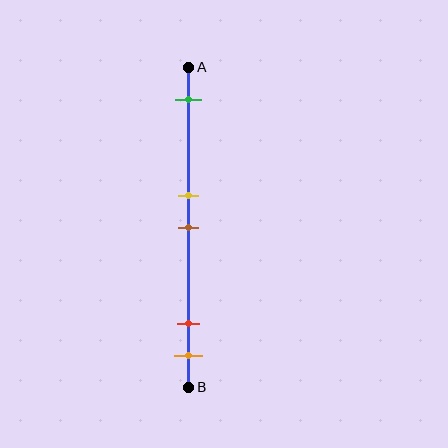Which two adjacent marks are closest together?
The yellow and brown marks are the closest adjacent pair.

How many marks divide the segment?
There are 5 marks dividing the segment.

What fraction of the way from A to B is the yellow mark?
The yellow mark is approximately 40% (0.4) of the way from A to B.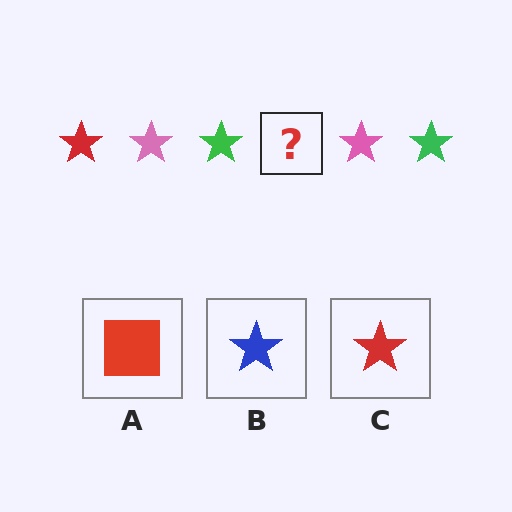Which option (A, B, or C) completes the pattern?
C.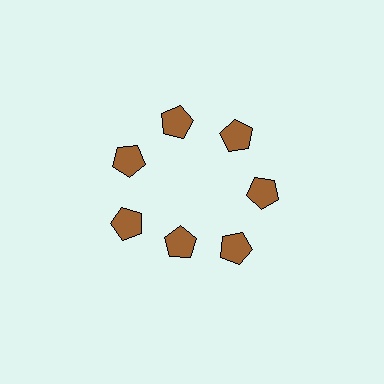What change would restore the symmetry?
The symmetry would be restored by moving it outward, back onto the ring so that all 7 pentagons sit at equal angles and equal distance from the center.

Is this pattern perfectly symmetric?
No. The 7 brown pentagons are arranged in a ring, but one element near the 6 o'clock position is pulled inward toward the center, breaking the 7-fold rotational symmetry.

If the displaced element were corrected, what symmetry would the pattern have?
It would have 7-fold rotational symmetry — the pattern would map onto itself every 51 degrees.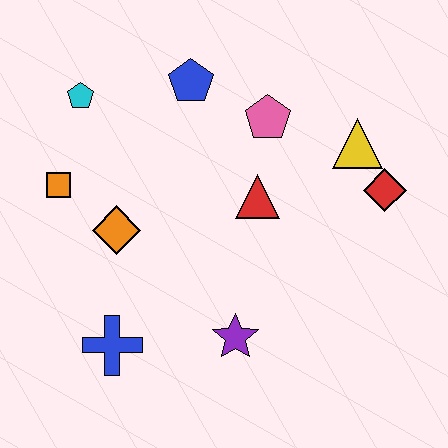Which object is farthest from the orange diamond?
The red diamond is farthest from the orange diamond.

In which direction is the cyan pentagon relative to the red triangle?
The cyan pentagon is to the left of the red triangle.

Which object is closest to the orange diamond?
The orange square is closest to the orange diamond.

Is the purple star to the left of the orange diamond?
No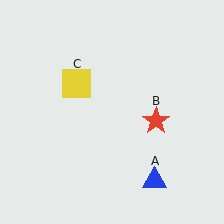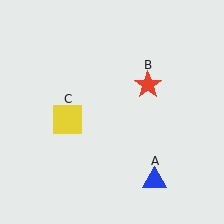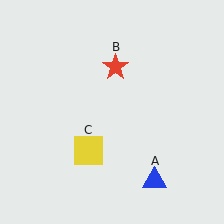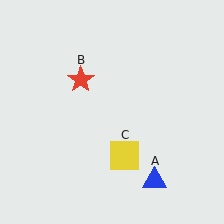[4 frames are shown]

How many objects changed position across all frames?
2 objects changed position: red star (object B), yellow square (object C).